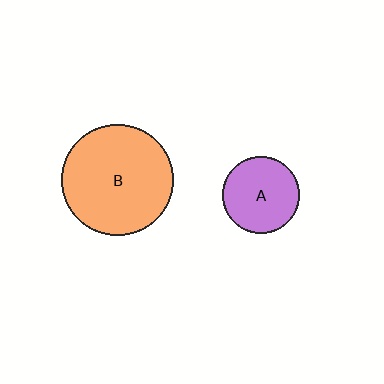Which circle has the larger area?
Circle B (orange).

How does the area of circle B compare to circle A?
Approximately 2.1 times.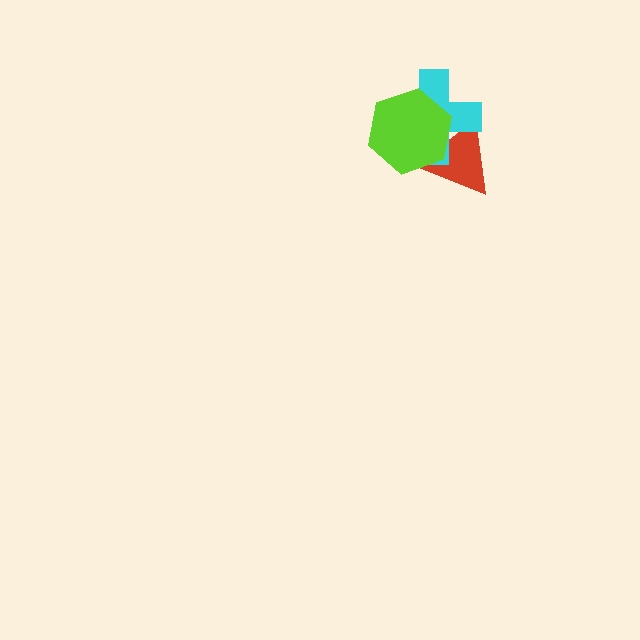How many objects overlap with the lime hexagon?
2 objects overlap with the lime hexagon.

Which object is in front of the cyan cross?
The lime hexagon is in front of the cyan cross.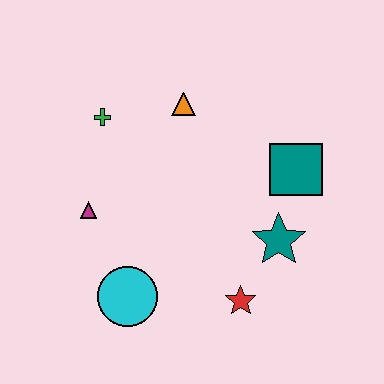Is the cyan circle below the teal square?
Yes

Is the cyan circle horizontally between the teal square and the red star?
No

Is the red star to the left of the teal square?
Yes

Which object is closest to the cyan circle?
The magenta triangle is closest to the cyan circle.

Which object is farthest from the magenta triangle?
The teal square is farthest from the magenta triangle.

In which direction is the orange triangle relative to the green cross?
The orange triangle is to the right of the green cross.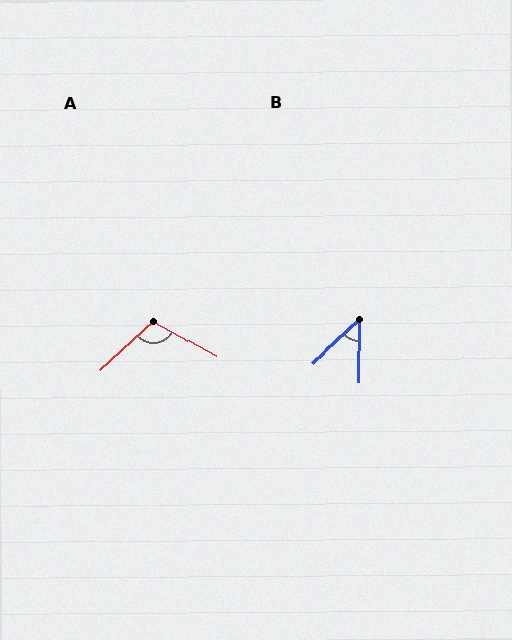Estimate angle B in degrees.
Approximately 46 degrees.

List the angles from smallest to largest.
B (46°), A (108°).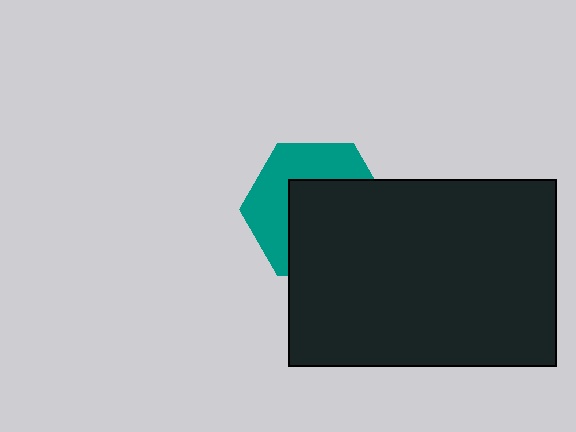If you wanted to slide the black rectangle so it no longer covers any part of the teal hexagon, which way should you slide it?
Slide it toward the lower-right — that is the most direct way to separate the two shapes.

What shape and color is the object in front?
The object in front is a black rectangle.